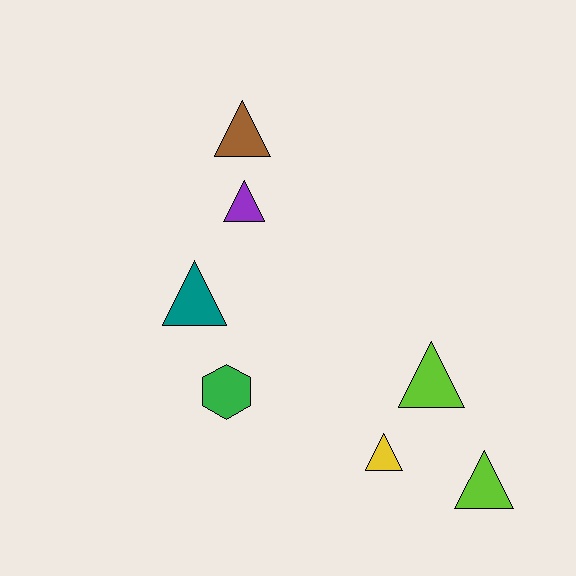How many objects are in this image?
There are 7 objects.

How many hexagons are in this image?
There is 1 hexagon.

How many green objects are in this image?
There is 1 green object.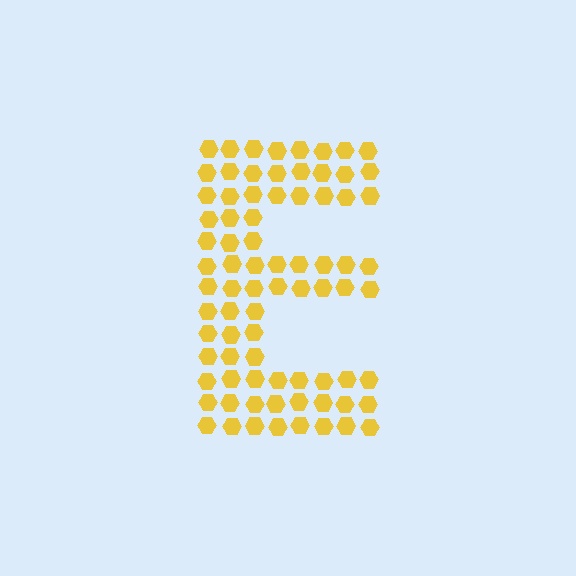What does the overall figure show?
The overall figure shows the letter E.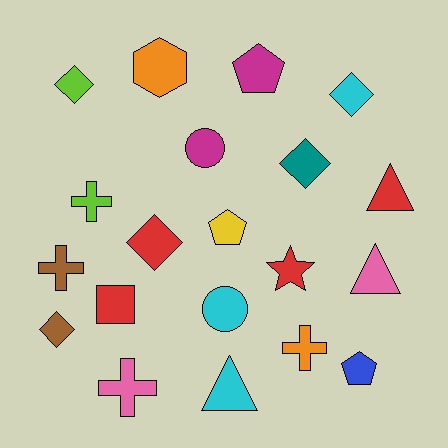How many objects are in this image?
There are 20 objects.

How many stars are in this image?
There is 1 star.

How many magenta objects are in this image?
There are 2 magenta objects.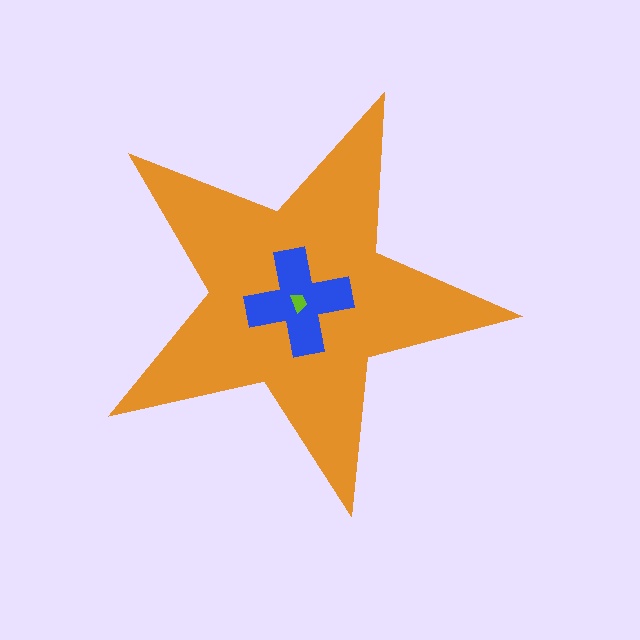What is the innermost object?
The lime trapezoid.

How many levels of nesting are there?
3.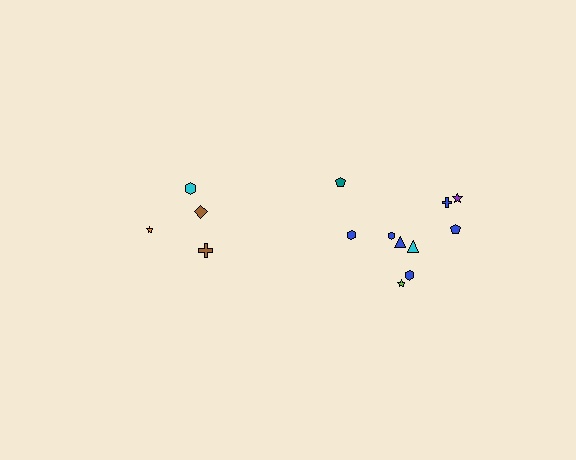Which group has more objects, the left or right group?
The right group.